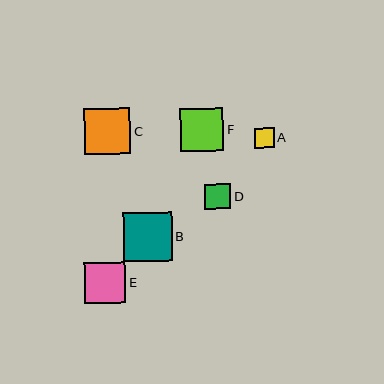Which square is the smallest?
Square A is the smallest with a size of approximately 20 pixels.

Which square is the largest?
Square B is the largest with a size of approximately 49 pixels.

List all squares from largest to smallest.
From largest to smallest: B, C, F, E, D, A.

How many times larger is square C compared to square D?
Square C is approximately 1.8 times the size of square D.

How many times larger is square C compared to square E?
Square C is approximately 1.1 times the size of square E.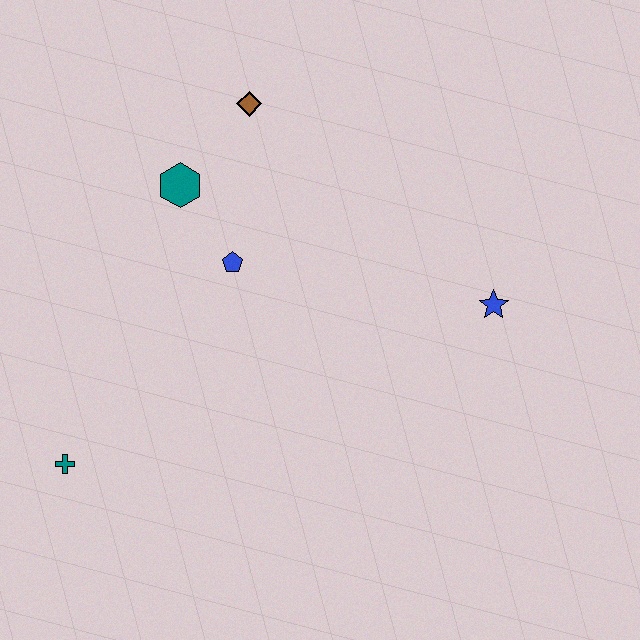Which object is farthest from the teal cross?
The blue star is farthest from the teal cross.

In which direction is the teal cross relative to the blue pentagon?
The teal cross is below the blue pentagon.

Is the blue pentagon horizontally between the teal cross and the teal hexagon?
No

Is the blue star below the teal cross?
No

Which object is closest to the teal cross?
The blue pentagon is closest to the teal cross.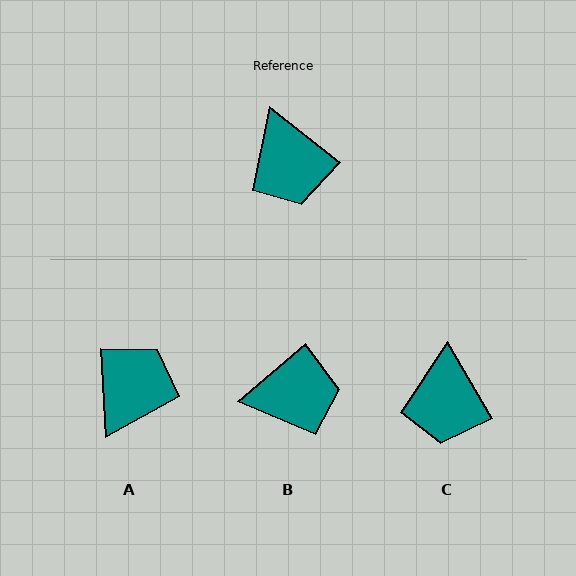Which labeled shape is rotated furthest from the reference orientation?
A, about 131 degrees away.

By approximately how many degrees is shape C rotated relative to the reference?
Approximately 22 degrees clockwise.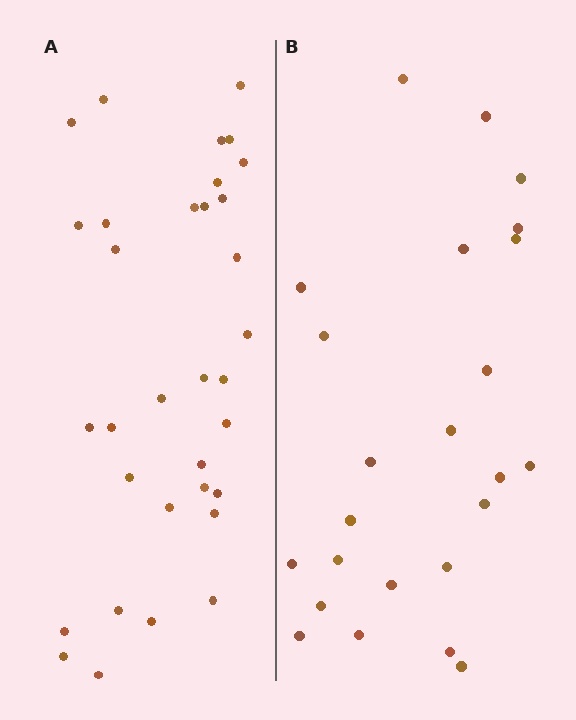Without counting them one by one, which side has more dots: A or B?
Region A (the left region) has more dots.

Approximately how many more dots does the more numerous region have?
Region A has roughly 8 or so more dots than region B.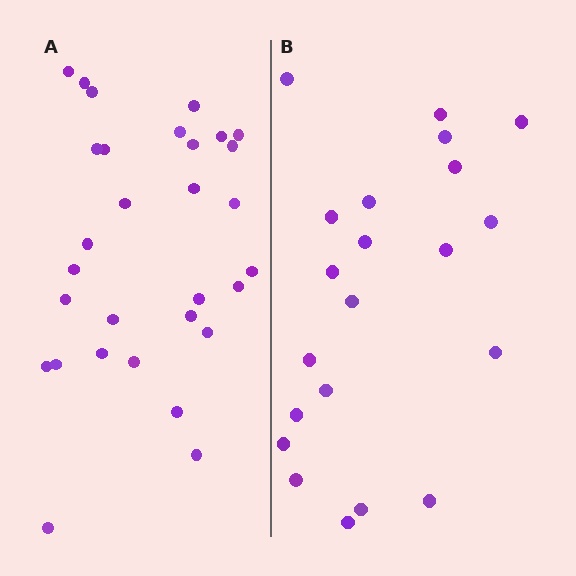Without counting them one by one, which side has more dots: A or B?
Region A (the left region) has more dots.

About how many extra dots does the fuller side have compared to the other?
Region A has roughly 8 or so more dots than region B.